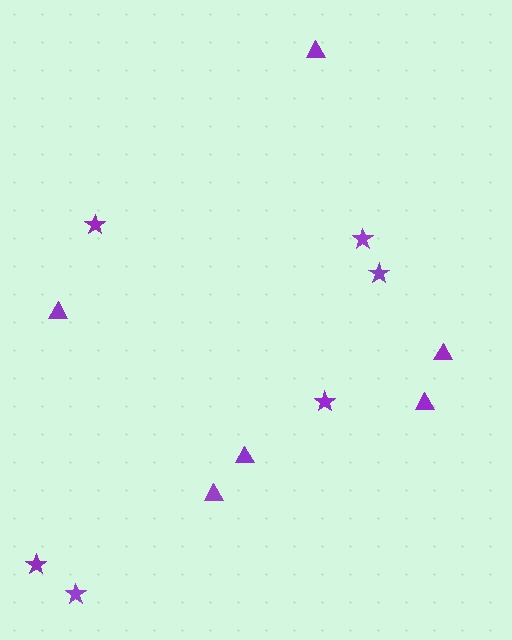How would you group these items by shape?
There are 2 groups: one group of stars (6) and one group of triangles (6).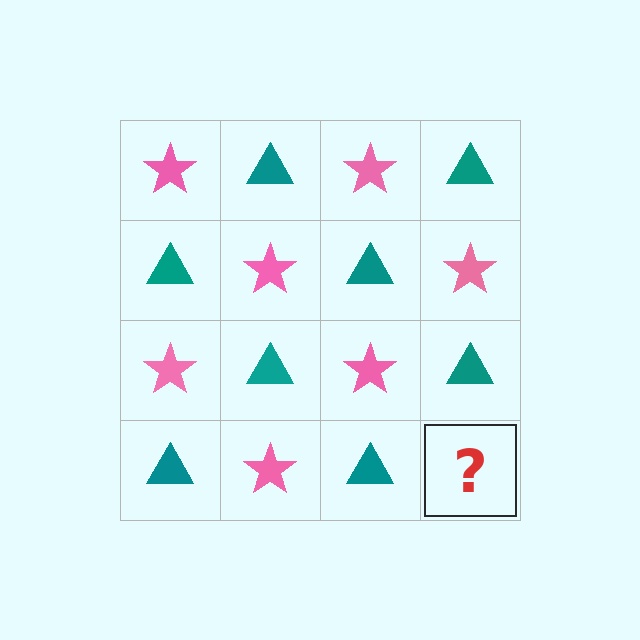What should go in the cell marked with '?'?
The missing cell should contain a pink star.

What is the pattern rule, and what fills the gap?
The rule is that it alternates pink star and teal triangle in a checkerboard pattern. The gap should be filled with a pink star.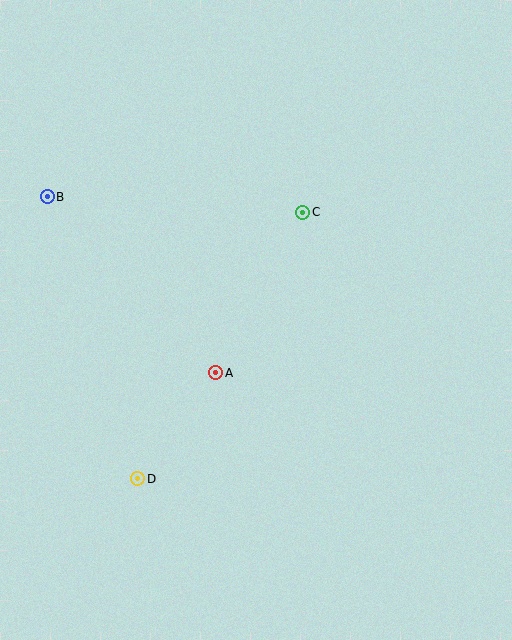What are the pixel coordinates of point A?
Point A is at (216, 373).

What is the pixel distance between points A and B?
The distance between A and B is 244 pixels.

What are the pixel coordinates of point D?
Point D is at (138, 479).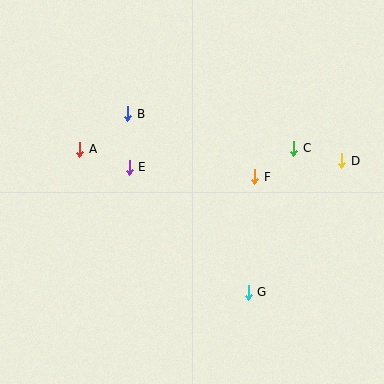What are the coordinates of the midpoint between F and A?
The midpoint between F and A is at (167, 163).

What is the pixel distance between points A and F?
The distance between A and F is 177 pixels.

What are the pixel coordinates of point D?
Point D is at (342, 161).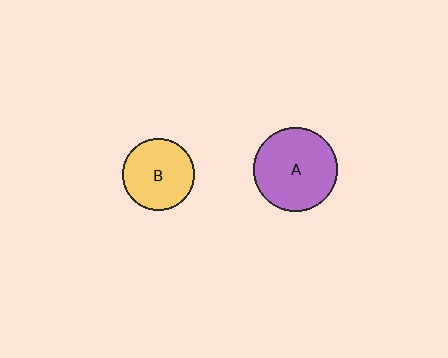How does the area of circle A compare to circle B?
Approximately 1.4 times.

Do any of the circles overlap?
No, none of the circles overlap.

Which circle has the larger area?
Circle A (purple).